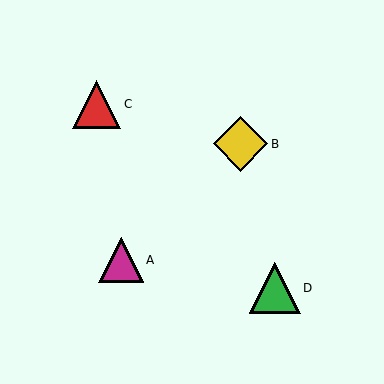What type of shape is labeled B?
Shape B is a yellow diamond.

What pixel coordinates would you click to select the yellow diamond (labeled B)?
Click at (241, 144) to select the yellow diamond B.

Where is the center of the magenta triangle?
The center of the magenta triangle is at (121, 260).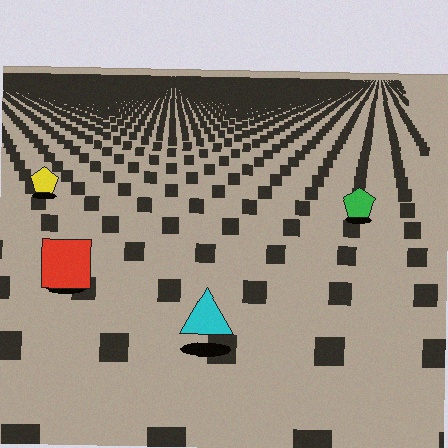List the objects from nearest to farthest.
From nearest to farthest: the cyan triangle, the red square, the green pentagon, the yellow pentagon.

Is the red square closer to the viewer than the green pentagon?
Yes. The red square is closer — you can tell from the texture gradient: the ground texture is coarser near it.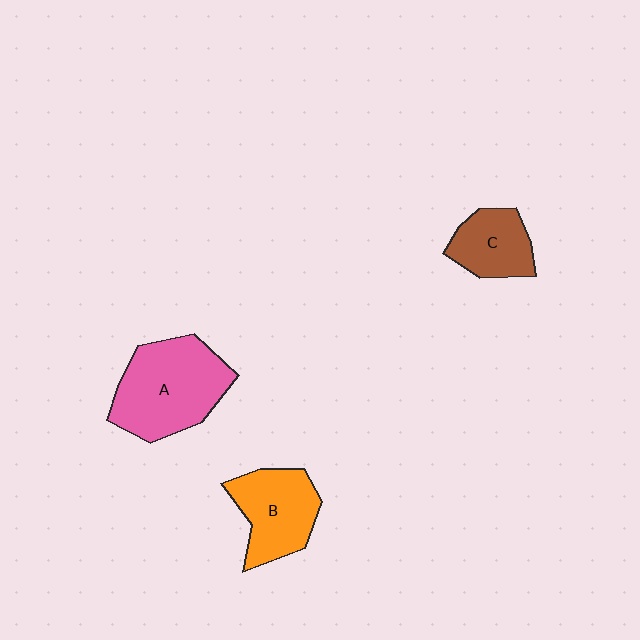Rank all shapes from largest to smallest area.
From largest to smallest: A (pink), B (orange), C (brown).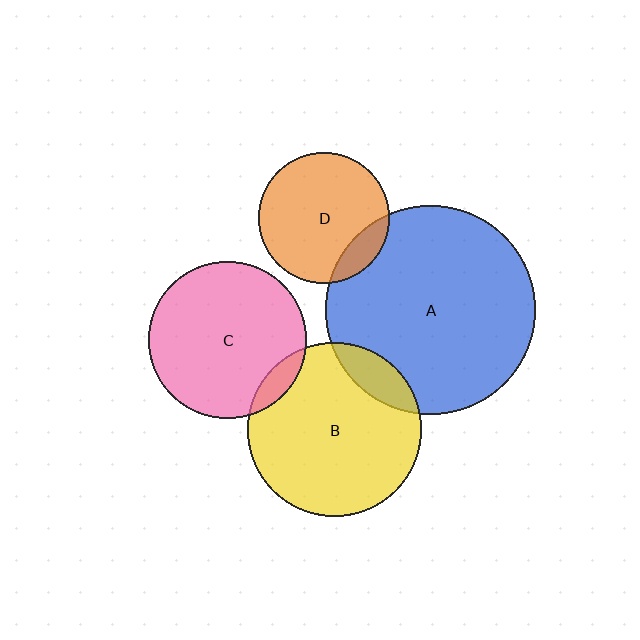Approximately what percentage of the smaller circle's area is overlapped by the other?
Approximately 15%.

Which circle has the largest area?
Circle A (blue).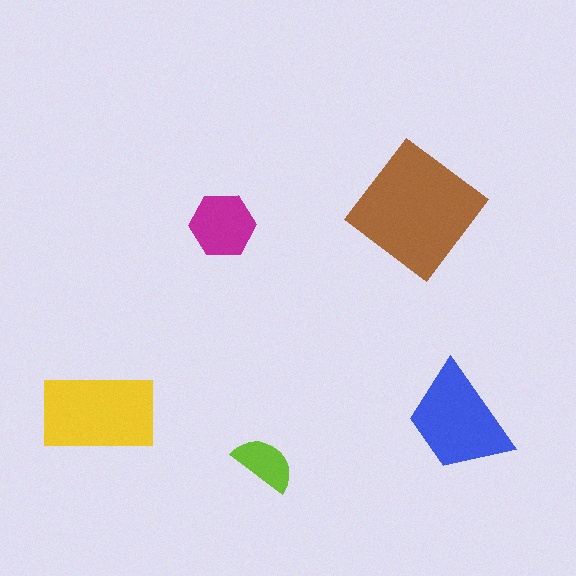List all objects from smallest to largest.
The lime semicircle, the magenta hexagon, the blue trapezoid, the yellow rectangle, the brown diamond.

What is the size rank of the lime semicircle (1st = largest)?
5th.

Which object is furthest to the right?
The blue trapezoid is rightmost.